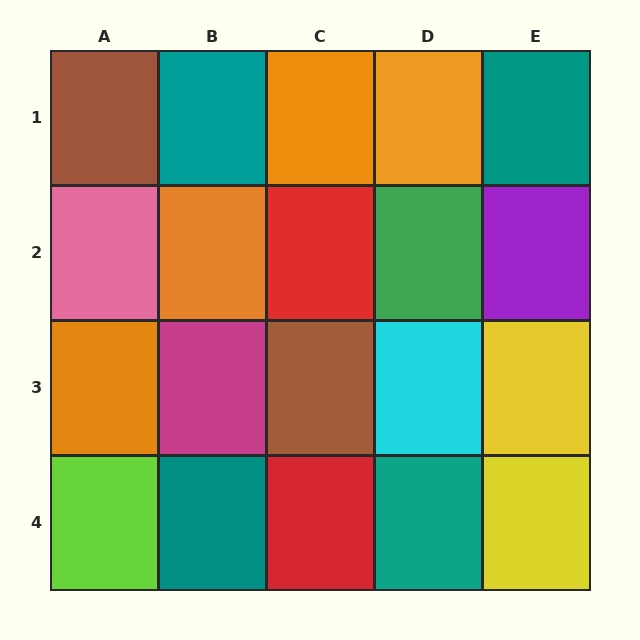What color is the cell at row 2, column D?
Green.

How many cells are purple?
1 cell is purple.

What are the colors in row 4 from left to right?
Lime, teal, red, teal, yellow.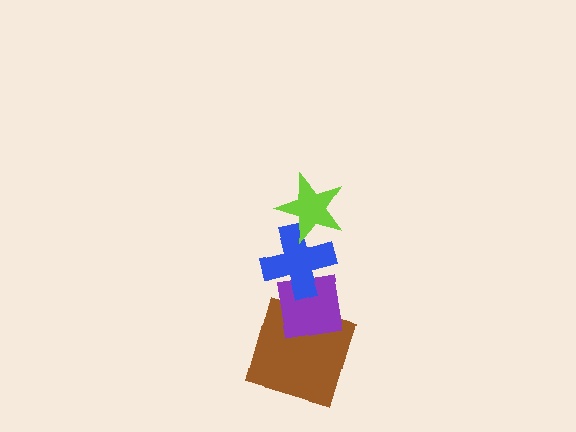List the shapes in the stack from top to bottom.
From top to bottom: the lime star, the blue cross, the purple square, the brown square.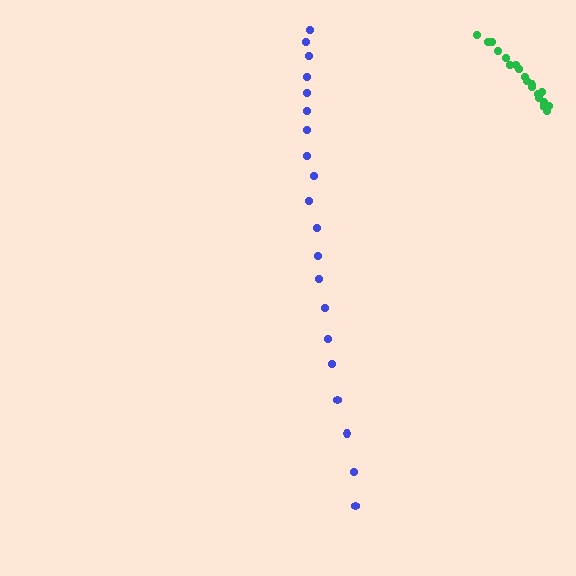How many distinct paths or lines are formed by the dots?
There are 2 distinct paths.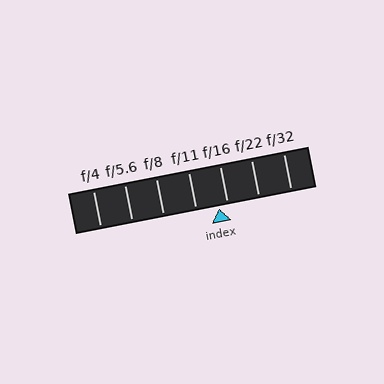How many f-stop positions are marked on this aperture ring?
There are 7 f-stop positions marked.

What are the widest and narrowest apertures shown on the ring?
The widest aperture shown is f/4 and the narrowest is f/32.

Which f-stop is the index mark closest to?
The index mark is closest to f/16.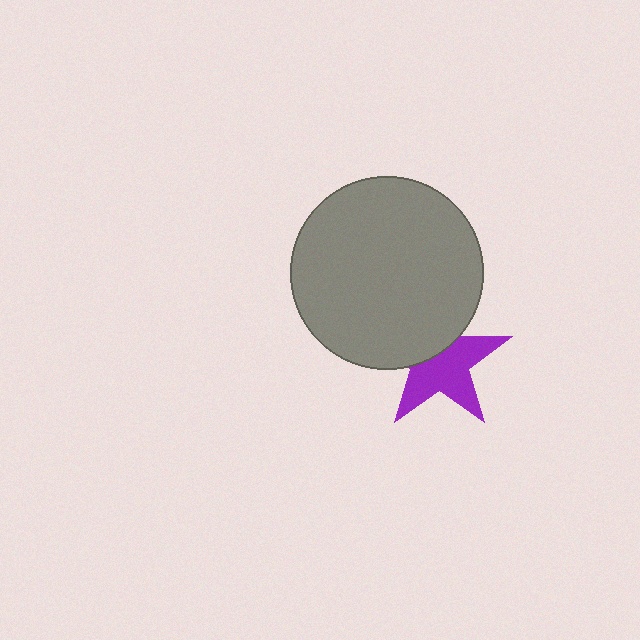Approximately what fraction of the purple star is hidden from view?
Roughly 39% of the purple star is hidden behind the gray circle.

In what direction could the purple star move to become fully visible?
The purple star could move down. That would shift it out from behind the gray circle entirely.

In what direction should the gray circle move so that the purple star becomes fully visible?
The gray circle should move up. That is the shortest direction to clear the overlap and leave the purple star fully visible.